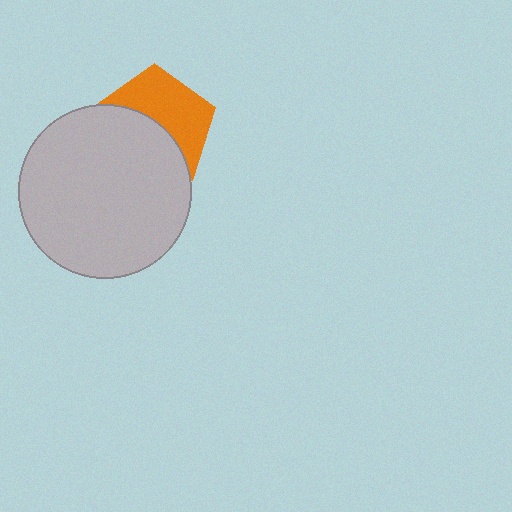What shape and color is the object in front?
The object in front is a light gray circle.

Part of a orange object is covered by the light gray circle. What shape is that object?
It is a pentagon.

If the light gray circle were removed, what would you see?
You would see the complete orange pentagon.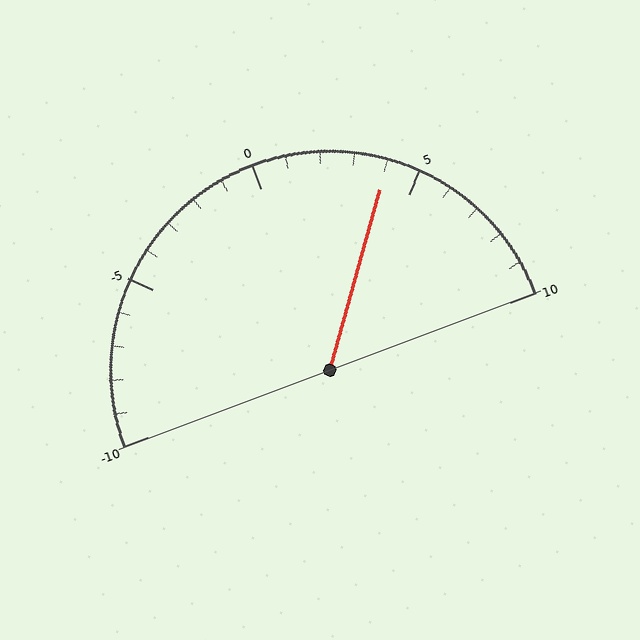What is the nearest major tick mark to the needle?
The nearest major tick mark is 5.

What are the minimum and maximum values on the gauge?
The gauge ranges from -10 to 10.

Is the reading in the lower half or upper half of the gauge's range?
The reading is in the upper half of the range (-10 to 10).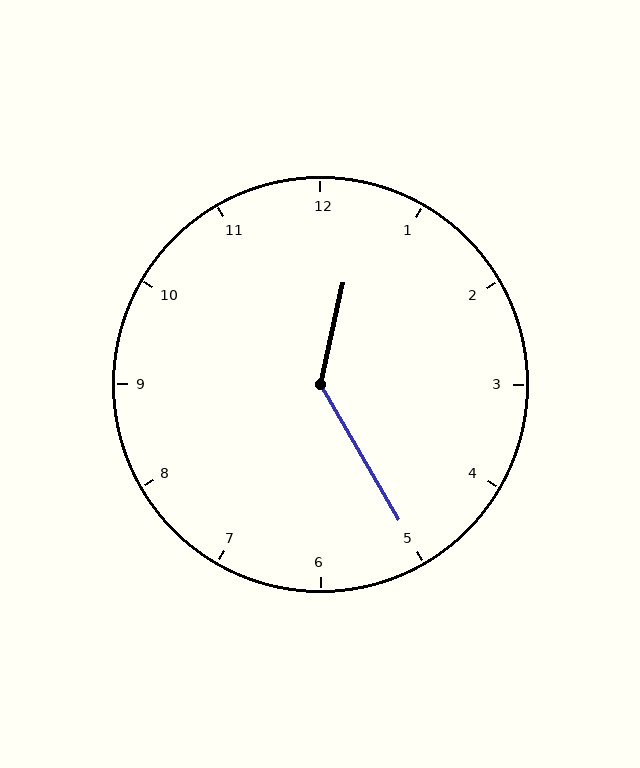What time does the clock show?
12:25.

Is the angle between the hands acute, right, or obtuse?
It is obtuse.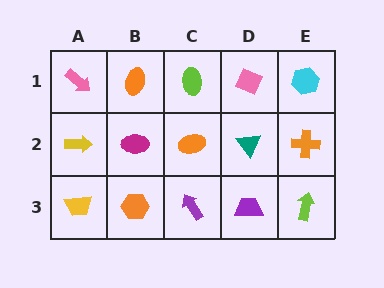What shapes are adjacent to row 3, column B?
A magenta ellipse (row 2, column B), a yellow trapezoid (row 3, column A), a purple arrow (row 3, column C).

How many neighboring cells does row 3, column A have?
2.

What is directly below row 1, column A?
A yellow arrow.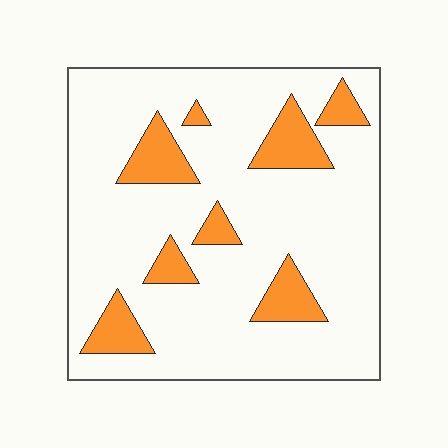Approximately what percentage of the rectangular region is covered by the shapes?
Approximately 15%.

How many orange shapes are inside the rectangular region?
8.